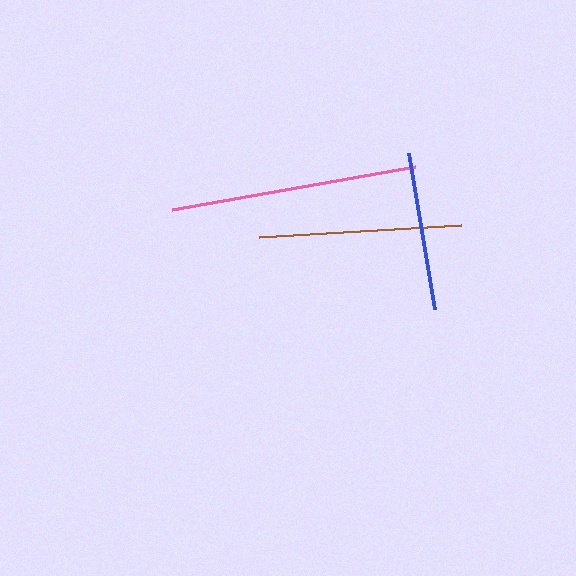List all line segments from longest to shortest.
From longest to shortest: pink, brown, blue.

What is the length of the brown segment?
The brown segment is approximately 203 pixels long.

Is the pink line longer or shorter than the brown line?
The pink line is longer than the brown line.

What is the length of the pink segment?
The pink segment is approximately 246 pixels long.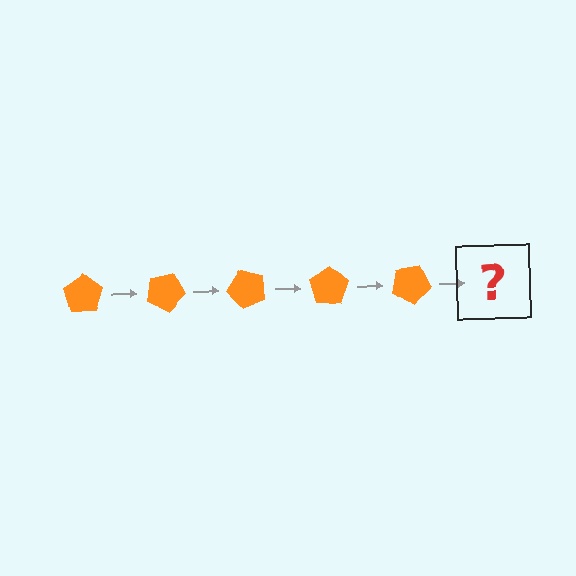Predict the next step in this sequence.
The next step is an orange pentagon rotated 125 degrees.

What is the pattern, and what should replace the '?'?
The pattern is that the pentagon rotates 25 degrees each step. The '?' should be an orange pentagon rotated 125 degrees.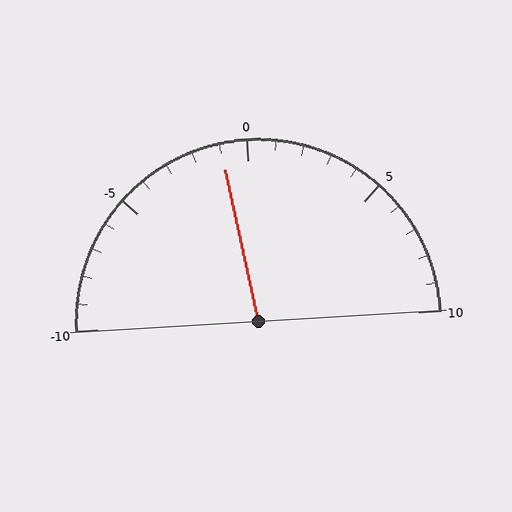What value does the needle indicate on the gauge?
The needle indicates approximately -1.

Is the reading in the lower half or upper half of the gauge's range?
The reading is in the lower half of the range (-10 to 10).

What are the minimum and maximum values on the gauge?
The gauge ranges from -10 to 10.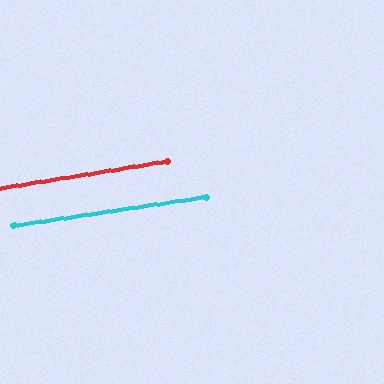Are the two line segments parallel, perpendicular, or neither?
Parallel — their directions differ by only 0.8°.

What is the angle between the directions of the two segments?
Approximately 1 degree.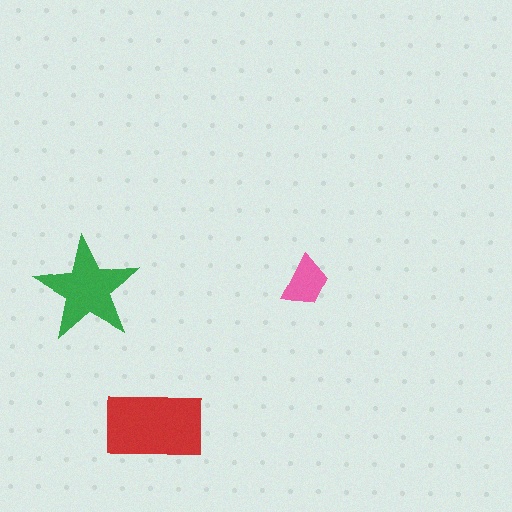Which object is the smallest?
The pink trapezoid.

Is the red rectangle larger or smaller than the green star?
Larger.